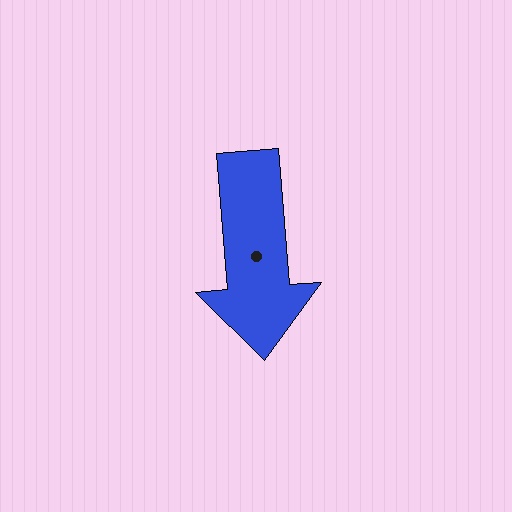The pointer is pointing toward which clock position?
Roughly 6 o'clock.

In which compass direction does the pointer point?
South.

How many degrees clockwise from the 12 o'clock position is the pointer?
Approximately 175 degrees.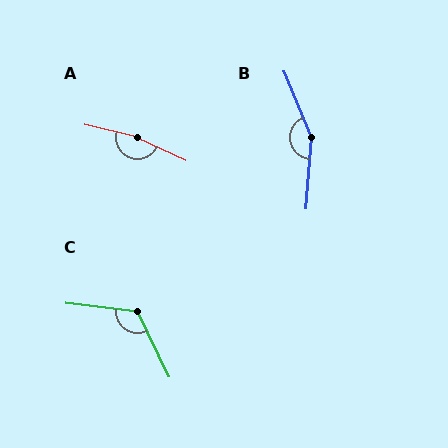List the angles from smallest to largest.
C (122°), B (153°), A (168°).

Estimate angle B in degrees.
Approximately 153 degrees.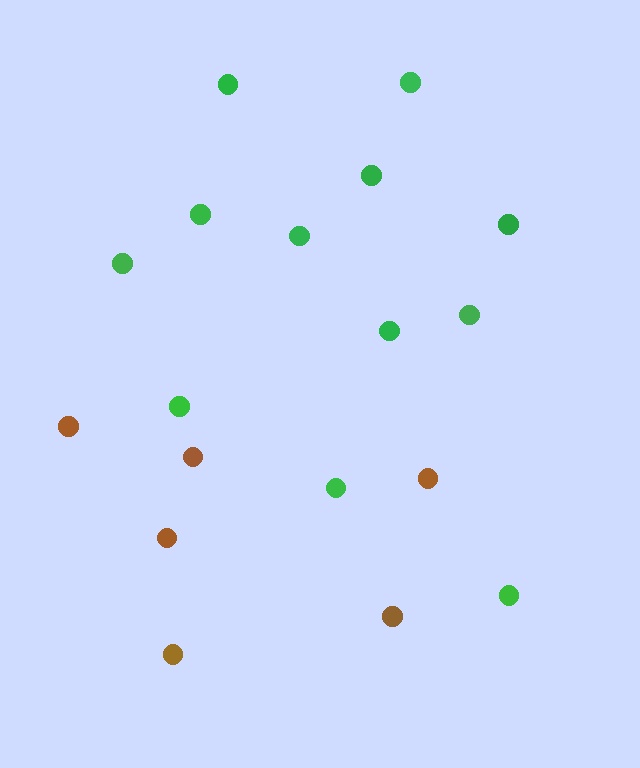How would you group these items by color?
There are 2 groups: one group of brown circles (6) and one group of green circles (12).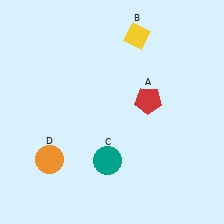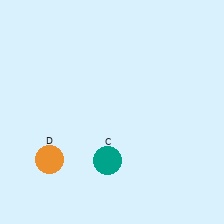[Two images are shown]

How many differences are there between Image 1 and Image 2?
There are 2 differences between the two images.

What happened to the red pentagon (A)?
The red pentagon (A) was removed in Image 2. It was in the top-right area of Image 1.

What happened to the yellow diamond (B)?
The yellow diamond (B) was removed in Image 2. It was in the top-right area of Image 1.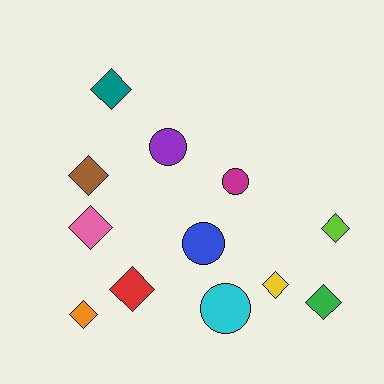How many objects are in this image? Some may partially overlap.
There are 12 objects.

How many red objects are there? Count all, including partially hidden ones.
There is 1 red object.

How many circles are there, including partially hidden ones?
There are 4 circles.